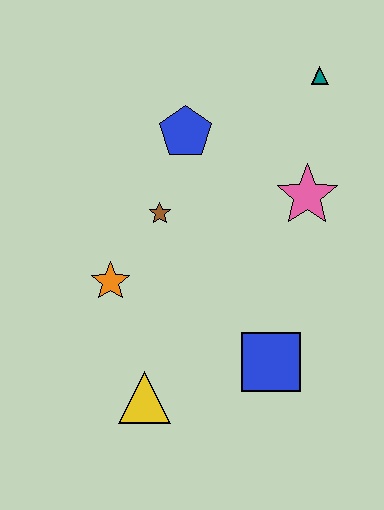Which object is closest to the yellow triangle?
The orange star is closest to the yellow triangle.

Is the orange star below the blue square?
No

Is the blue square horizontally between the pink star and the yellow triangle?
Yes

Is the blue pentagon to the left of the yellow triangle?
No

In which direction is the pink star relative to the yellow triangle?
The pink star is above the yellow triangle.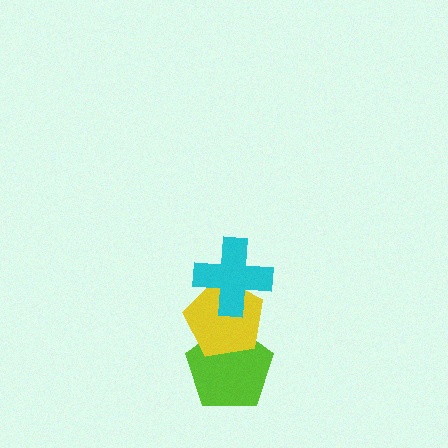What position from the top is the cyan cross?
The cyan cross is 1st from the top.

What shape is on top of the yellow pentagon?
The cyan cross is on top of the yellow pentagon.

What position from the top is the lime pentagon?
The lime pentagon is 3rd from the top.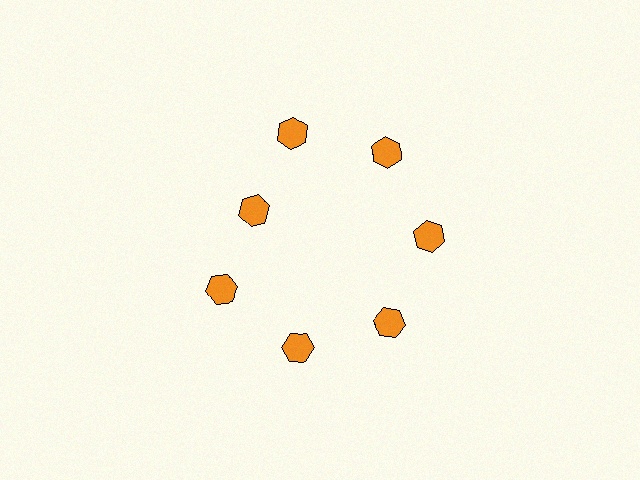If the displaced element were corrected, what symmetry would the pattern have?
It would have 7-fold rotational symmetry — the pattern would map onto itself every 51 degrees.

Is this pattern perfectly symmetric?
No. The 7 orange hexagons are arranged in a ring, but one element near the 10 o'clock position is pulled inward toward the center, breaking the 7-fold rotational symmetry.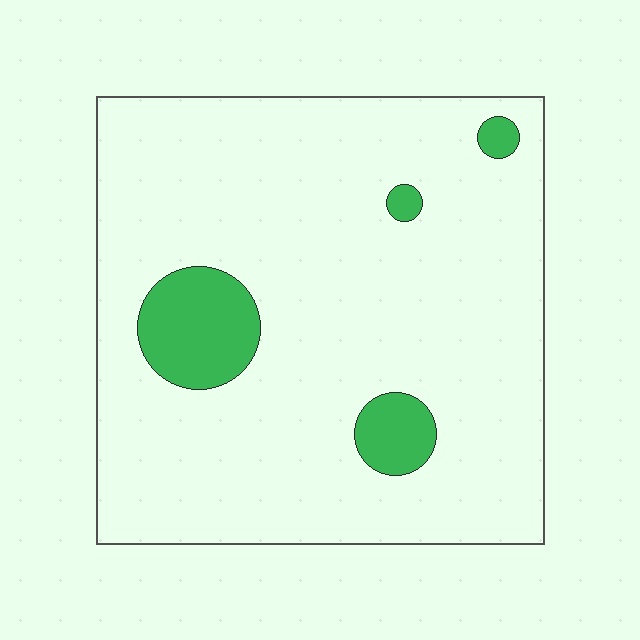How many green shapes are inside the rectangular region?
4.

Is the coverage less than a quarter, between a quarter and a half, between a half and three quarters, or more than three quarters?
Less than a quarter.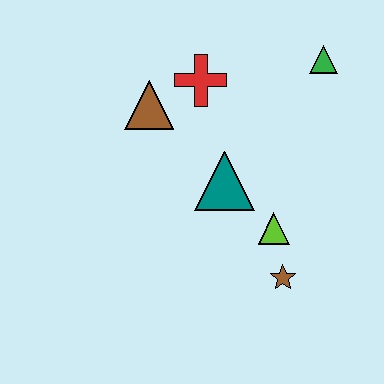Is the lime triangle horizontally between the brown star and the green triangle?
No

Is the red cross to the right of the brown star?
No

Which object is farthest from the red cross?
The brown star is farthest from the red cross.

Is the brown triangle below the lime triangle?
No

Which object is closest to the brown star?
The lime triangle is closest to the brown star.